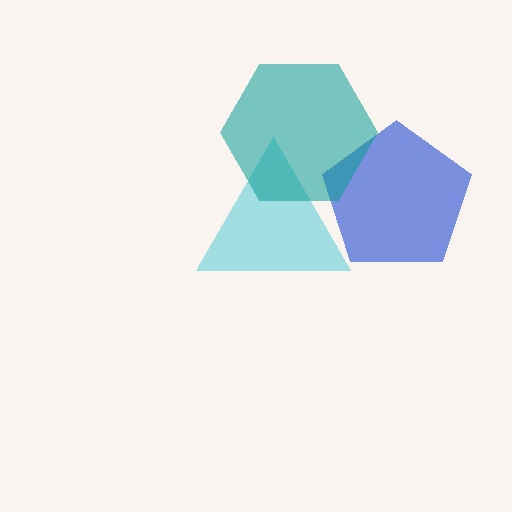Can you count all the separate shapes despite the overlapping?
Yes, there are 3 separate shapes.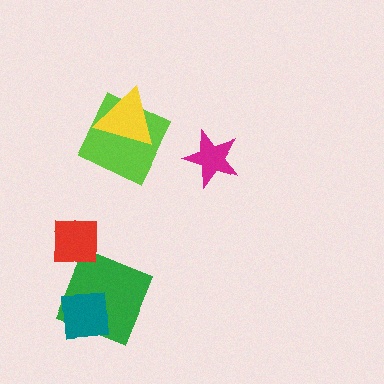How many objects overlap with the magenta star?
0 objects overlap with the magenta star.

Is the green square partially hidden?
Yes, it is partially covered by another shape.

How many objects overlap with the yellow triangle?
1 object overlaps with the yellow triangle.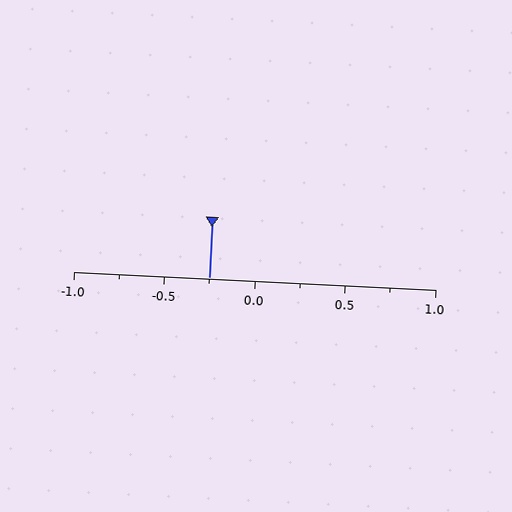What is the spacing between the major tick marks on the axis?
The major ticks are spaced 0.5 apart.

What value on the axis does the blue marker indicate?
The marker indicates approximately -0.25.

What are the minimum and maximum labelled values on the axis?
The axis runs from -1.0 to 1.0.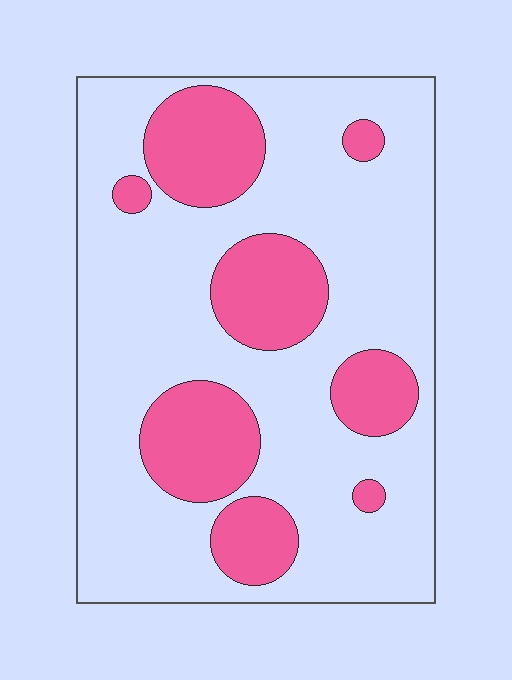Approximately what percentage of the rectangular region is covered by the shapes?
Approximately 25%.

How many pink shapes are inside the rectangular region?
8.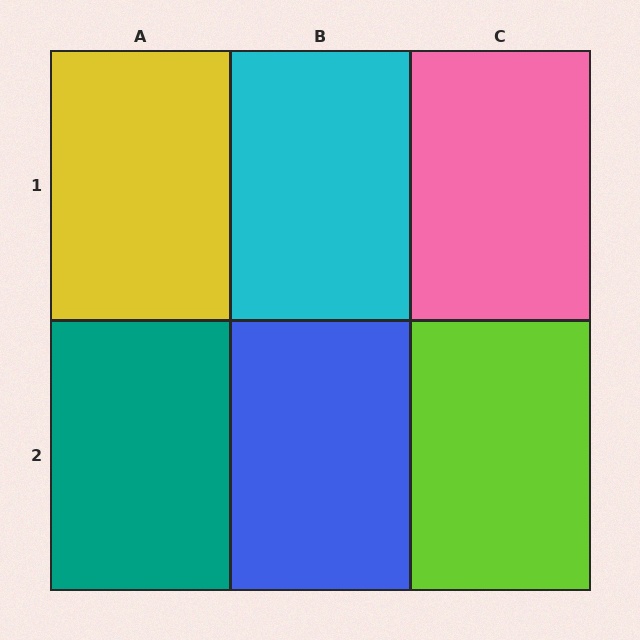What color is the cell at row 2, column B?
Blue.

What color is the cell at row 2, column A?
Teal.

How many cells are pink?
1 cell is pink.